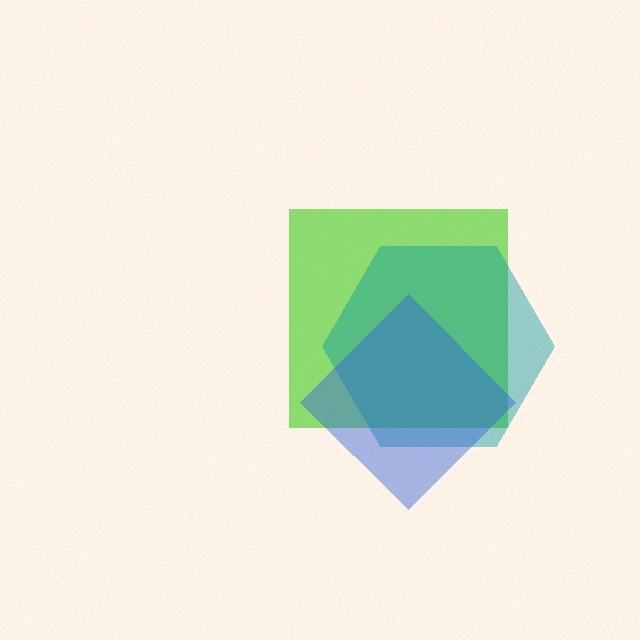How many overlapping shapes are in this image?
There are 3 overlapping shapes in the image.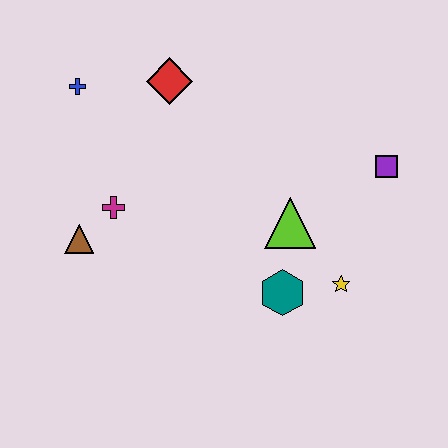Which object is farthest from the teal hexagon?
The blue cross is farthest from the teal hexagon.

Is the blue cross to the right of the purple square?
No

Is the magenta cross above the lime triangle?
Yes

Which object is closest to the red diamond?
The blue cross is closest to the red diamond.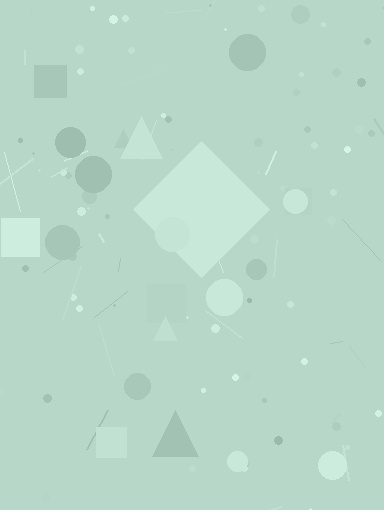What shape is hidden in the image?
A diamond is hidden in the image.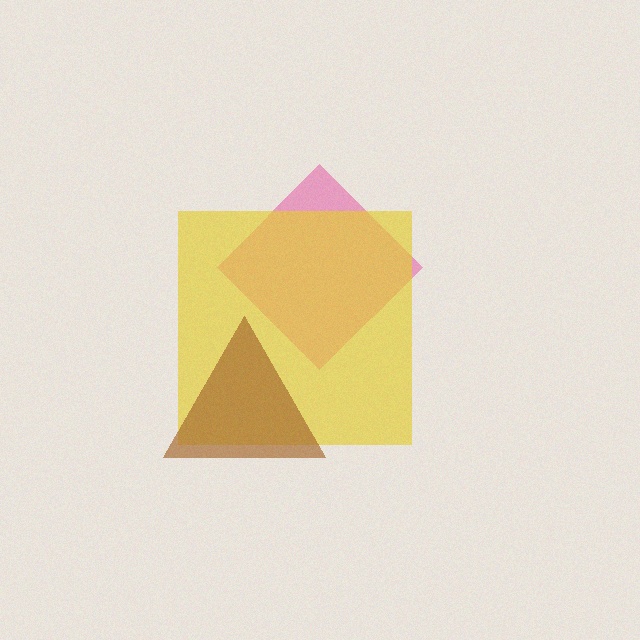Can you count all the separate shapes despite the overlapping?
Yes, there are 3 separate shapes.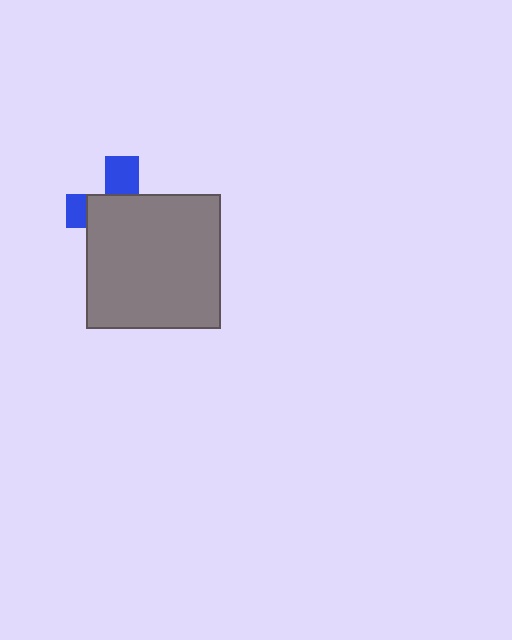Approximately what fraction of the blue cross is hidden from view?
Roughly 69% of the blue cross is hidden behind the gray square.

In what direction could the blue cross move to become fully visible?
The blue cross could move up. That would shift it out from behind the gray square entirely.